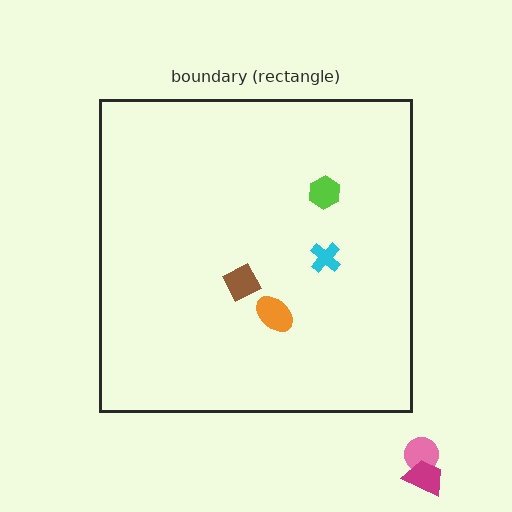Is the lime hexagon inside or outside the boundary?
Inside.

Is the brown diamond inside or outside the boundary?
Inside.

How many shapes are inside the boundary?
4 inside, 2 outside.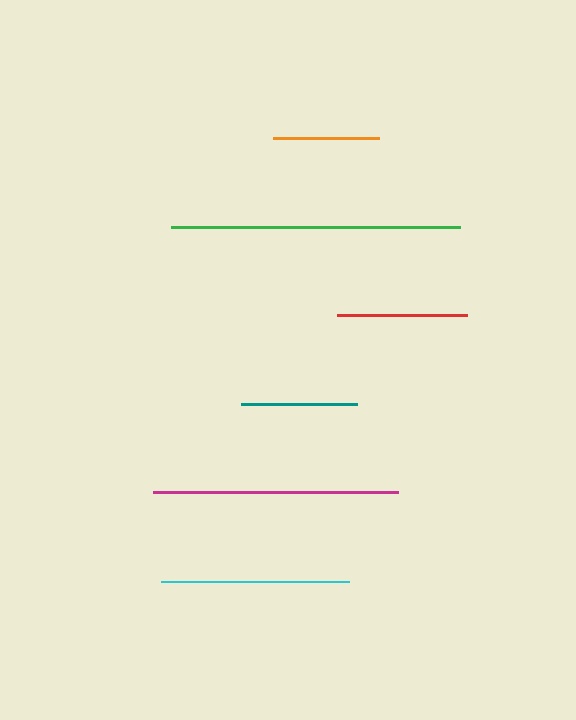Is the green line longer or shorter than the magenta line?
The green line is longer than the magenta line.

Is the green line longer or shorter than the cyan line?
The green line is longer than the cyan line.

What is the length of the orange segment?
The orange segment is approximately 107 pixels long.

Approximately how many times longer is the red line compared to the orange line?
The red line is approximately 1.2 times the length of the orange line.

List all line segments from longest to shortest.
From longest to shortest: green, magenta, cyan, red, teal, orange.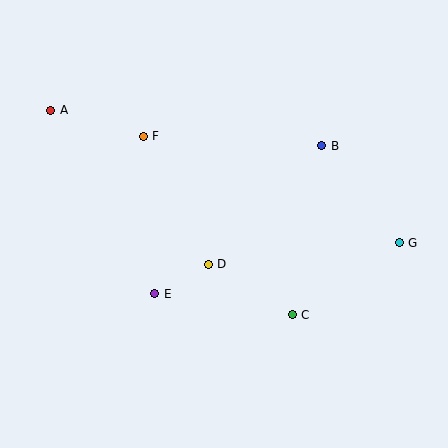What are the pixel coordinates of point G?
Point G is at (399, 243).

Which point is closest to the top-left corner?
Point A is closest to the top-left corner.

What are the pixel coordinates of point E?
Point E is at (155, 294).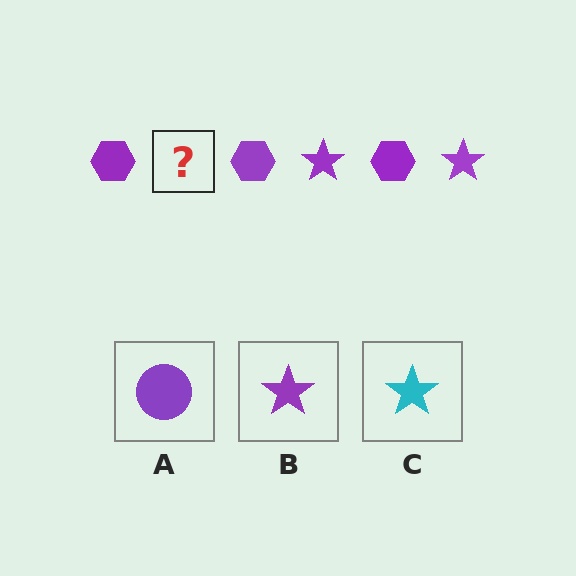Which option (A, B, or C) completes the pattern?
B.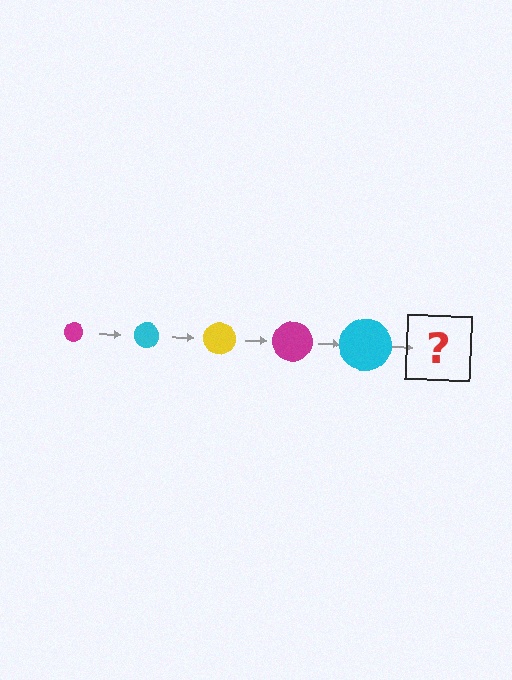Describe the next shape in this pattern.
It should be a yellow circle, larger than the previous one.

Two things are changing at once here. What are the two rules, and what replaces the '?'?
The two rules are that the circle grows larger each step and the color cycles through magenta, cyan, and yellow. The '?' should be a yellow circle, larger than the previous one.